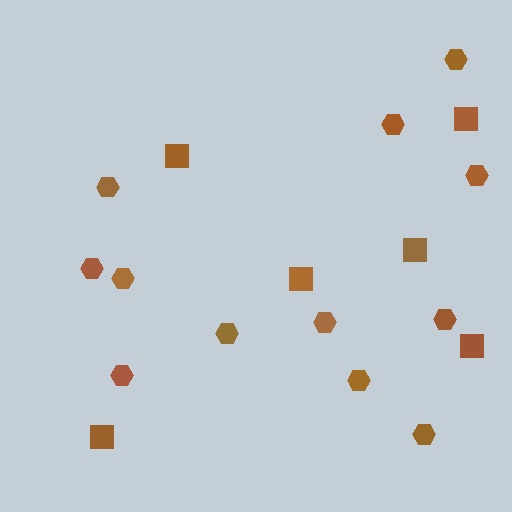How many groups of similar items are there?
There are 2 groups: one group of squares (6) and one group of hexagons (12).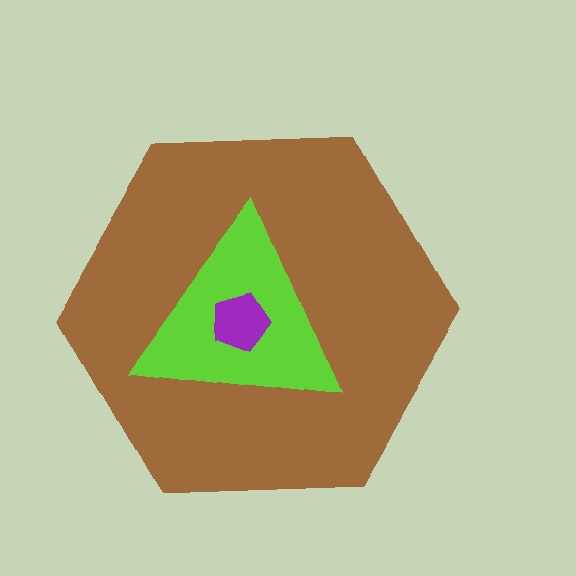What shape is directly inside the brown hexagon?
The lime triangle.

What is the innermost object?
The purple pentagon.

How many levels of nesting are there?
3.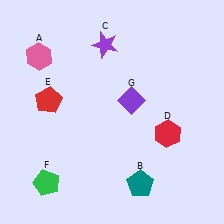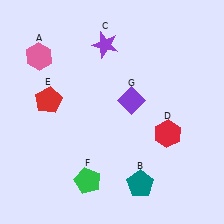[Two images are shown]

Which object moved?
The green pentagon (F) moved right.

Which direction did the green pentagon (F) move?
The green pentagon (F) moved right.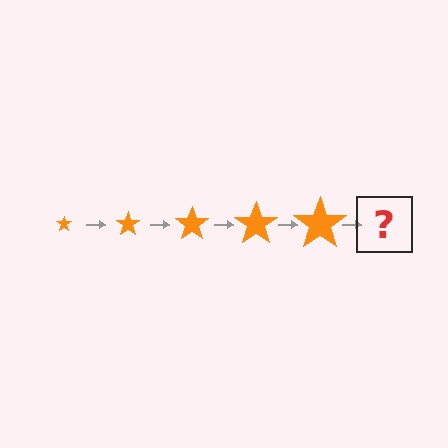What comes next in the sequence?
The next element should be an orange star, larger than the previous one.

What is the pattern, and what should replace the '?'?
The pattern is that the star gets progressively larger each step. The '?' should be an orange star, larger than the previous one.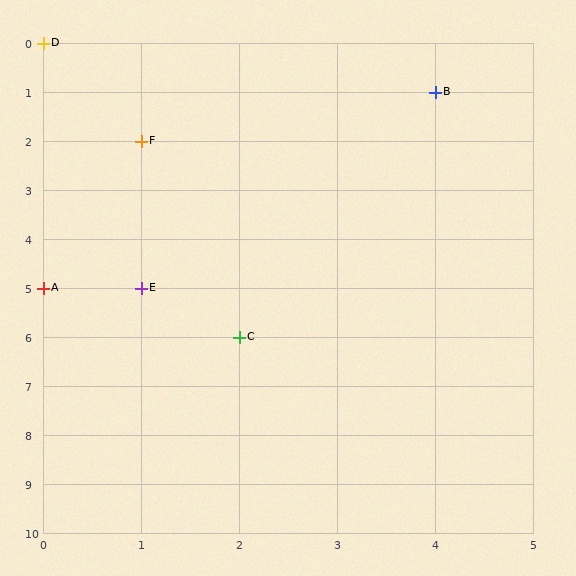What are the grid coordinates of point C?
Point C is at grid coordinates (2, 6).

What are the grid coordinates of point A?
Point A is at grid coordinates (0, 5).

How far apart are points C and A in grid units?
Points C and A are 2 columns and 1 row apart (about 2.2 grid units diagonally).